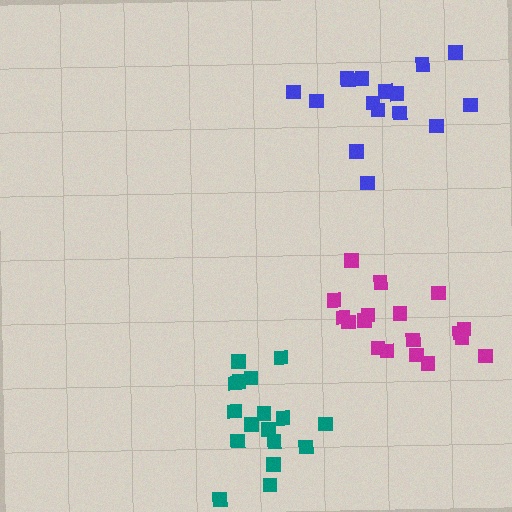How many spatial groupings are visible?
There are 3 spatial groupings.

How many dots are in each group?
Group 1: 16 dots, Group 2: 18 dots, Group 3: 17 dots (51 total).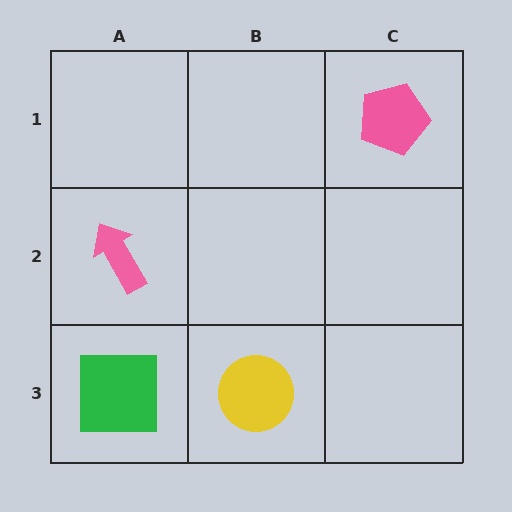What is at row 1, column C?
A pink pentagon.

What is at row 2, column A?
A pink arrow.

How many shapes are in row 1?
1 shape.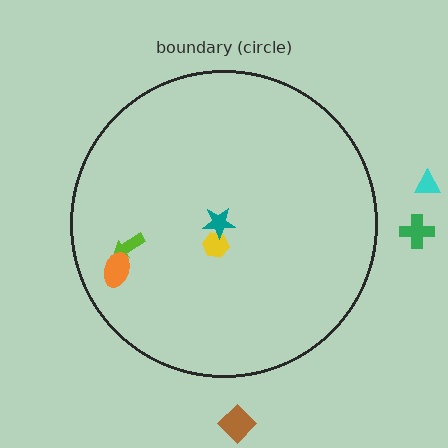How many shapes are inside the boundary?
4 inside, 3 outside.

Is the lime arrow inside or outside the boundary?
Inside.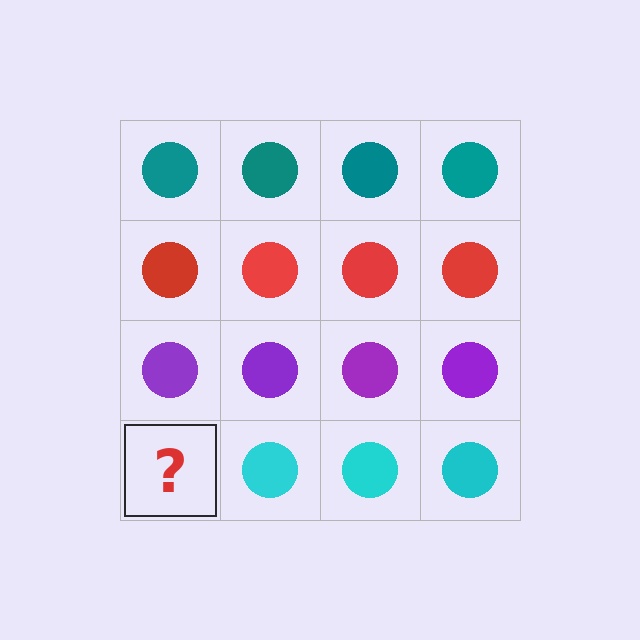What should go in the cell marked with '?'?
The missing cell should contain a cyan circle.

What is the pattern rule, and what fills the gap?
The rule is that each row has a consistent color. The gap should be filled with a cyan circle.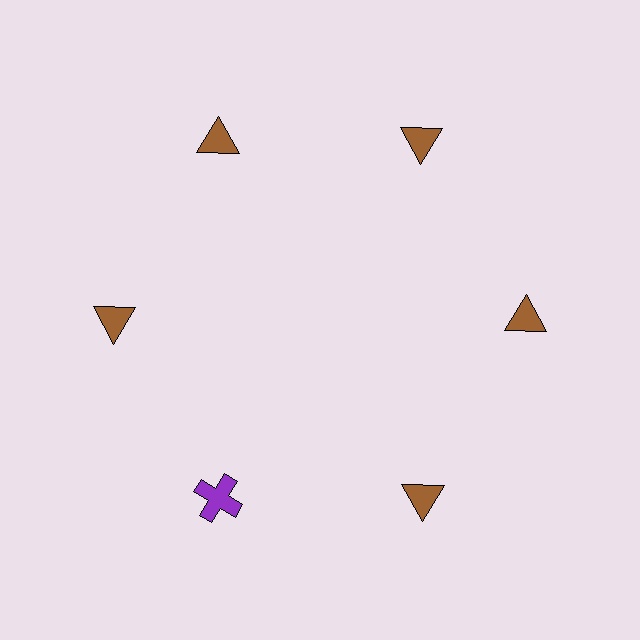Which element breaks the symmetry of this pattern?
The purple cross at roughly the 7 o'clock position breaks the symmetry. All other shapes are brown triangles.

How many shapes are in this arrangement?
There are 6 shapes arranged in a ring pattern.